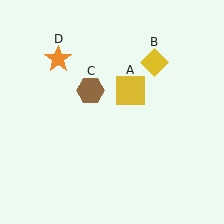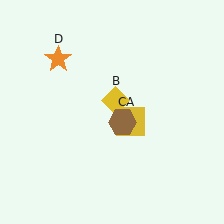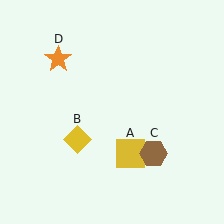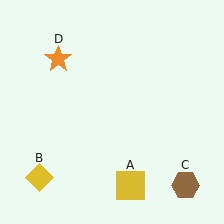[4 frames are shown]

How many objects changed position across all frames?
3 objects changed position: yellow square (object A), yellow diamond (object B), brown hexagon (object C).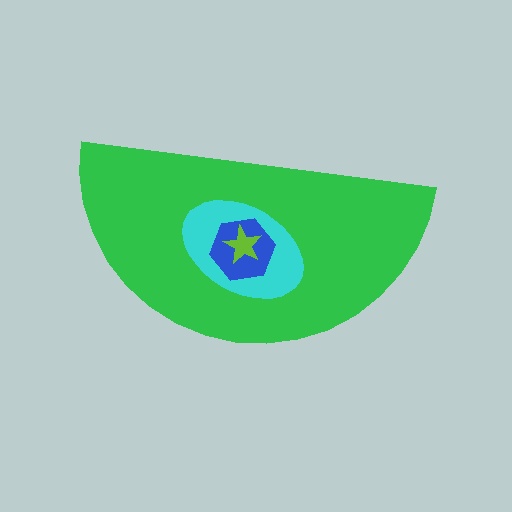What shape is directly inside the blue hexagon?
The lime star.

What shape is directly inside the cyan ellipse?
The blue hexagon.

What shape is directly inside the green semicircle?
The cyan ellipse.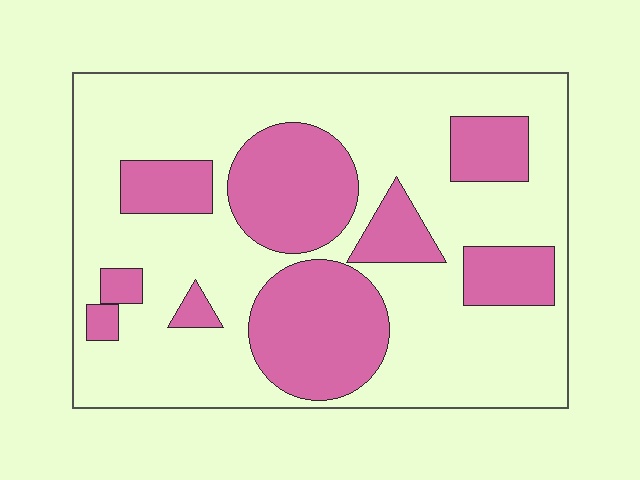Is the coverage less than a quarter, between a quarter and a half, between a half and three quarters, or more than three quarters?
Between a quarter and a half.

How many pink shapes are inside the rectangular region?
9.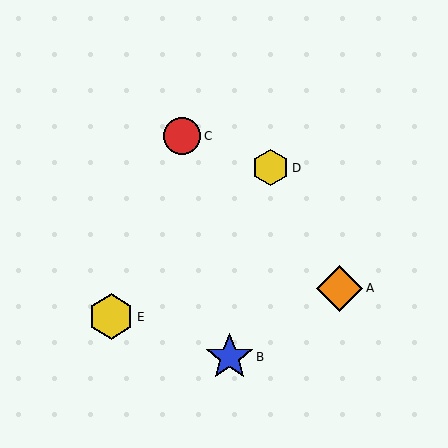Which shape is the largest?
The blue star (labeled B) is the largest.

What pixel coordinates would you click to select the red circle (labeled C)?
Click at (182, 136) to select the red circle C.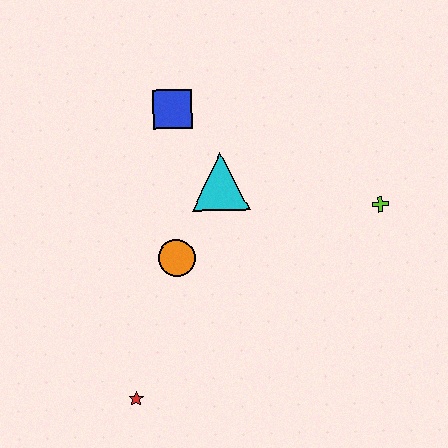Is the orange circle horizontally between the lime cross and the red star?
Yes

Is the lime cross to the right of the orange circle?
Yes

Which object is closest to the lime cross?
The cyan triangle is closest to the lime cross.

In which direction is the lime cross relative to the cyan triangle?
The lime cross is to the right of the cyan triangle.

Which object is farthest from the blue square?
The red star is farthest from the blue square.